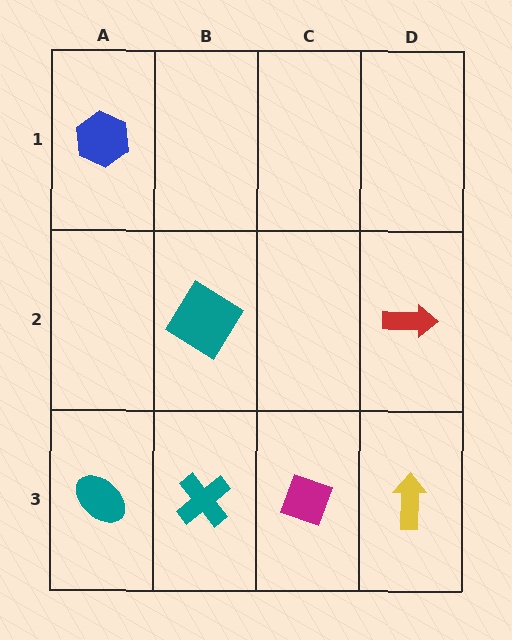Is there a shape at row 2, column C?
No, that cell is empty.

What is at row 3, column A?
A teal ellipse.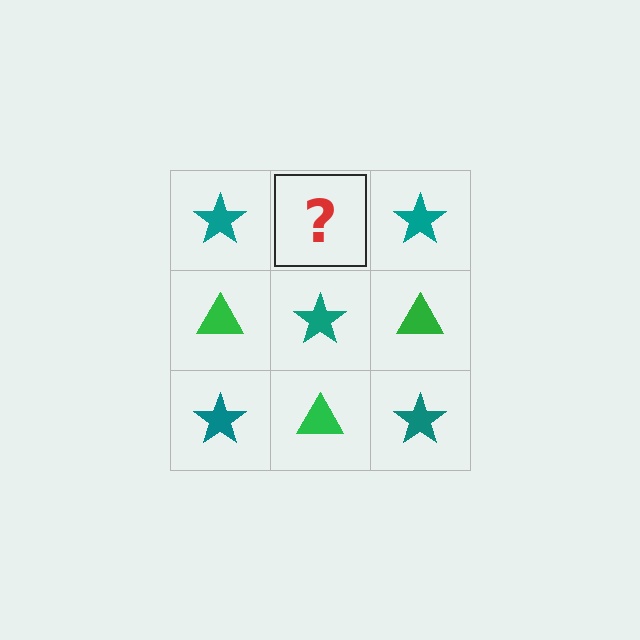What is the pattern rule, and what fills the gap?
The rule is that it alternates teal star and green triangle in a checkerboard pattern. The gap should be filled with a green triangle.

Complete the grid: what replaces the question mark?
The question mark should be replaced with a green triangle.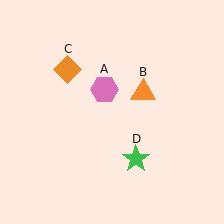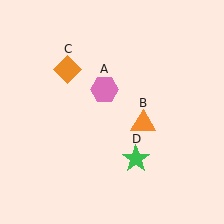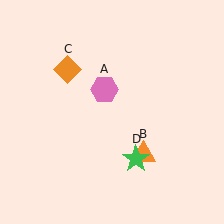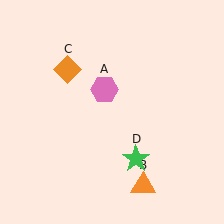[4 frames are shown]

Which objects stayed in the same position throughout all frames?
Pink hexagon (object A) and orange diamond (object C) and green star (object D) remained stationary.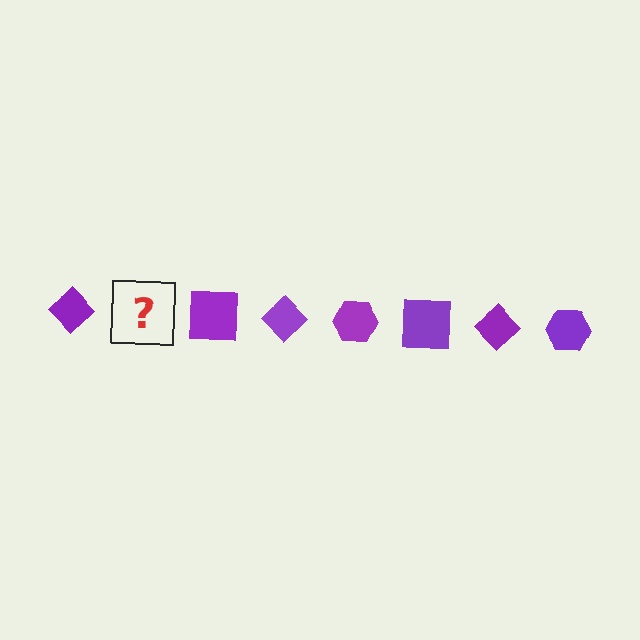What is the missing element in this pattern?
The missing element is a purple hexagon.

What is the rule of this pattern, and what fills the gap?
The rule is that the pattern cycles through diamond, hexagon, square shapes in purple. The gap should be filled with a purple hexagon.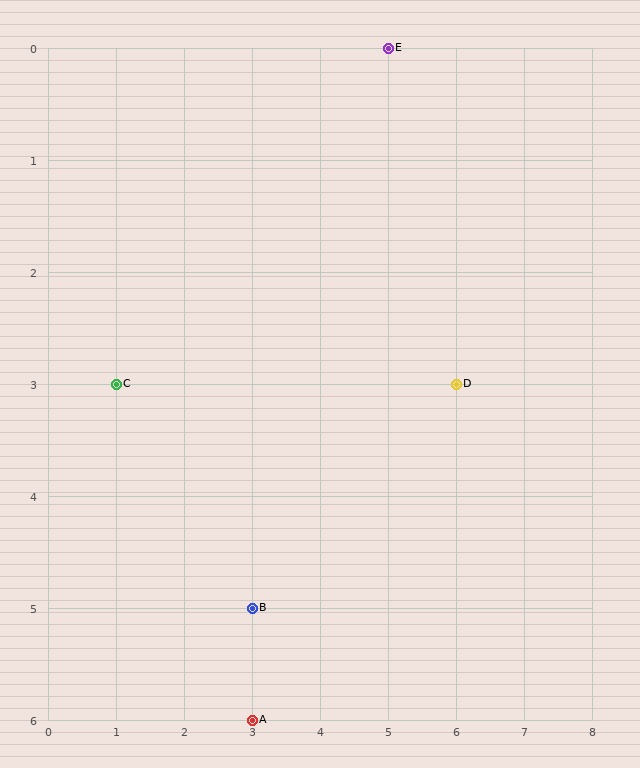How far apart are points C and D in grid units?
Points C and D are 5 columns apart.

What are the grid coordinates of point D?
Point D is at grid coordinates (6, 3).